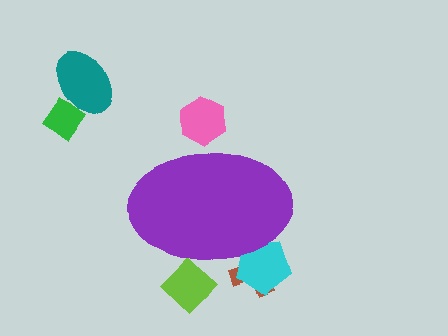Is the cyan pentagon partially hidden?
Yes, the cyan pentagon is partially hidden behind the purple ellipse.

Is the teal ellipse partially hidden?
No, the teal ellipse is fully visible.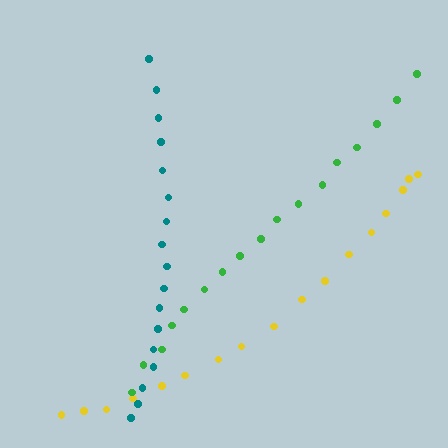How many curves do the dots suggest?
There are 3 distinct paths.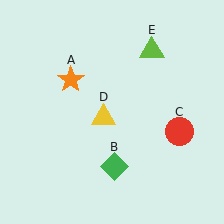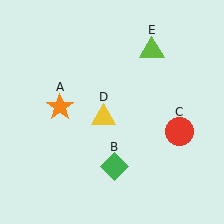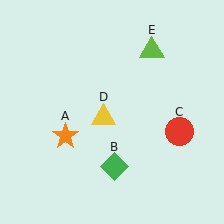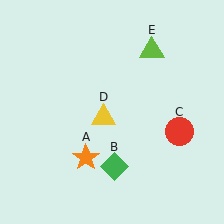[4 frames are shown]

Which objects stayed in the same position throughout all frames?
Green diamond (object B) and red circle (object C) and yellow triangle (object D) and lime triangle (object E) remained stationary.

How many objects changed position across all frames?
1 object changed position: orange star (object A).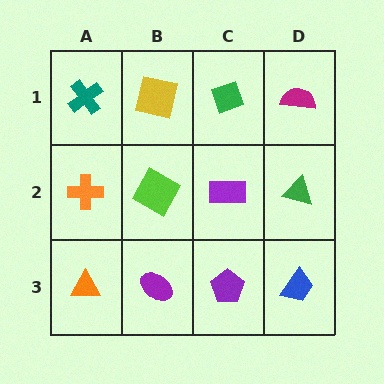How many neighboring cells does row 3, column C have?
3.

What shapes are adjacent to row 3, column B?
A lime square (row 2, column B), an orange triangle (row 3, column A), a purple pentagon (row 3, column C).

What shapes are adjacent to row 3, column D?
A green triangle (row 2, column D), a purple pentagon (row 3, column C).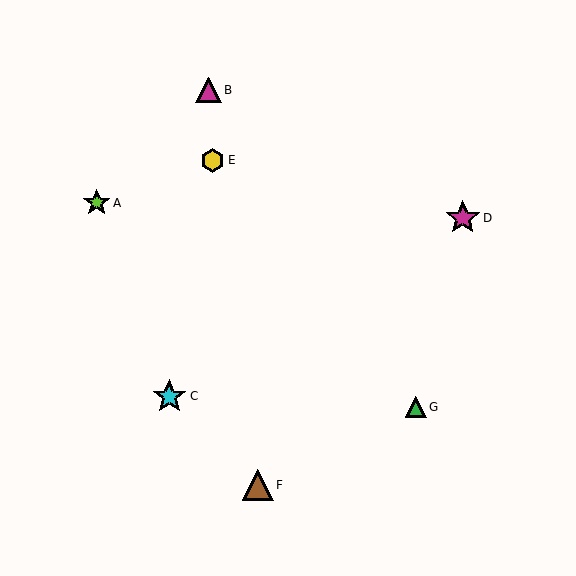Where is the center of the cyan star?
The center of the cyan star is at (169, 396).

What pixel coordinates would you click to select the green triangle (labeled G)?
Click at (416, 407) to select the green triangle G.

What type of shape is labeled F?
Shape F is a brown triangle.